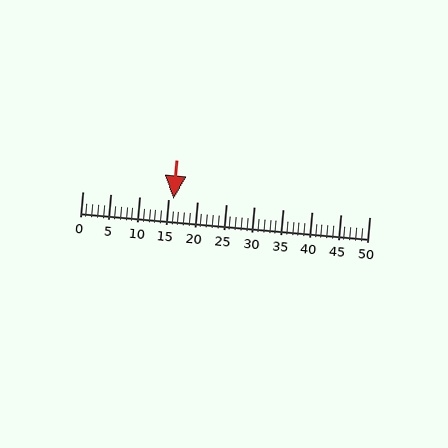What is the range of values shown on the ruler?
The ruler shows values from 0 to 50.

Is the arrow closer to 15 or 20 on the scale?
The arrow is closer to 15.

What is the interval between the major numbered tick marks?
The major tick marks are spaced 5 units apart.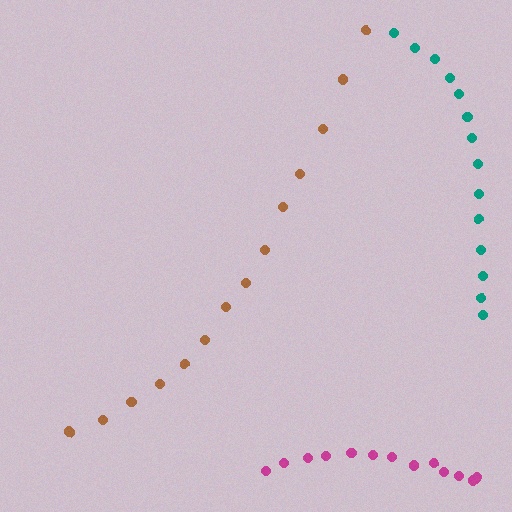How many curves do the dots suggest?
There are 3 distinct paths.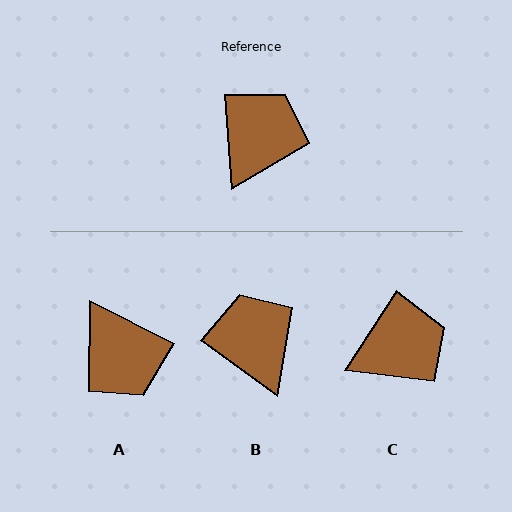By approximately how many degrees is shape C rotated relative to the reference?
Approximately 37 degrees clockwise.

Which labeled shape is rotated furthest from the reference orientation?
A, about 121 degrees away.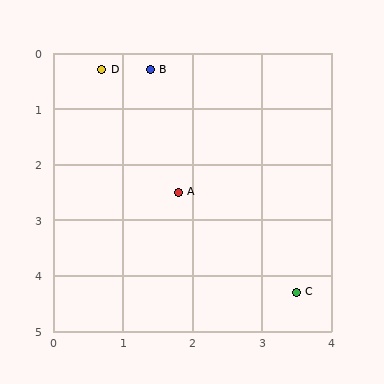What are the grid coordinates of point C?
Point C is at approximately (3.5, 4.3).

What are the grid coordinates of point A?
Point A is at approximately (1.8, 2.5).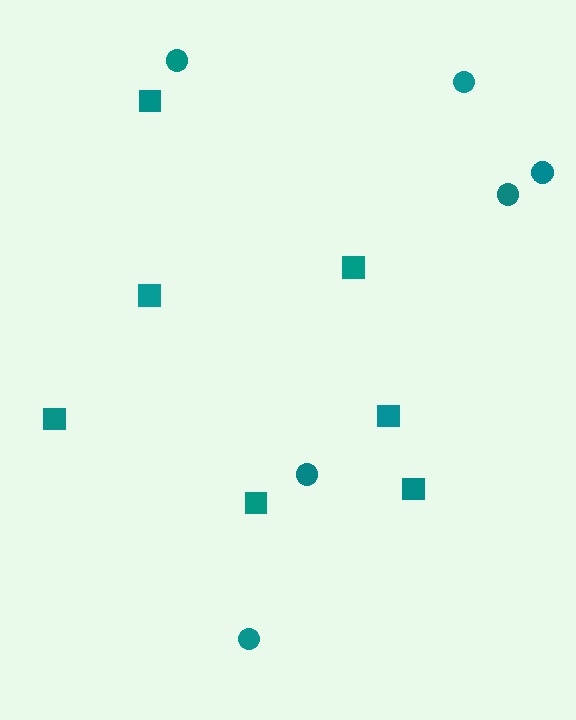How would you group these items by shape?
There are 2 groups: one group of circles (6) and one group of squares (7).